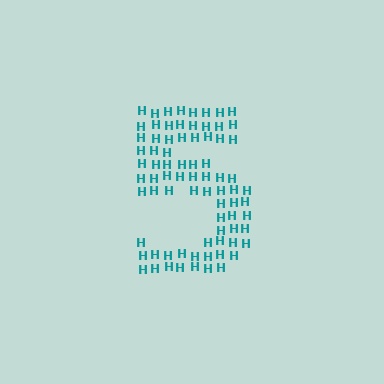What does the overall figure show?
The overall figure shows the digit 5.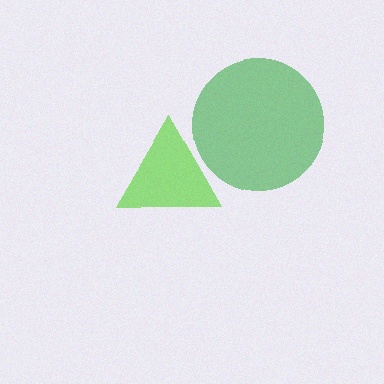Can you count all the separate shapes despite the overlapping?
Yes, there are 2 separate shapes.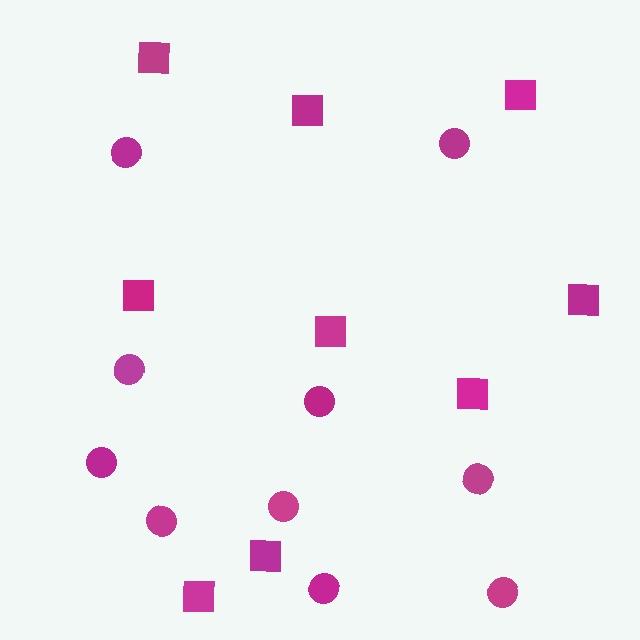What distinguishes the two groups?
There are 2 groups: one group of circles (10) and one group of squares (9).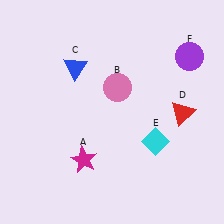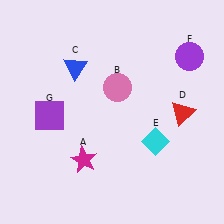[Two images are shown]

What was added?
A purple square (G) was added in Image 2.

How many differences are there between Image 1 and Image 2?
There is 1 difference between the two images.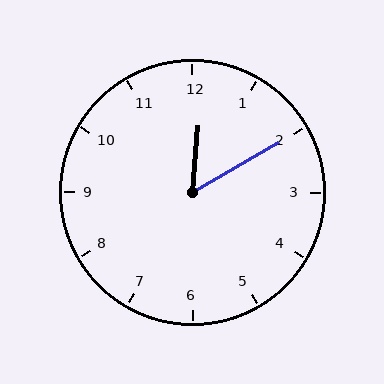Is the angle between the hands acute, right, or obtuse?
It is acute.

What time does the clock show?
12:10.